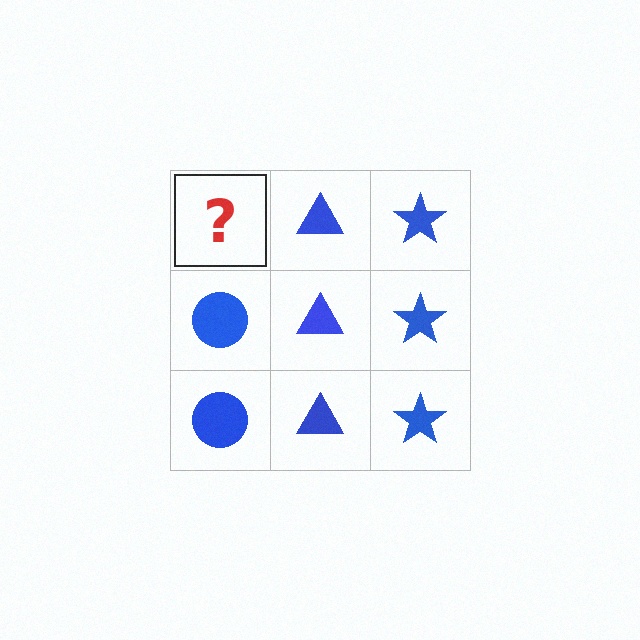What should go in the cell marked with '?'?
The missing cell should contain a blue circle.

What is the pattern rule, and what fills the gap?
The rule is that each column has a consistent shape. The gap should be filled with a blue circle.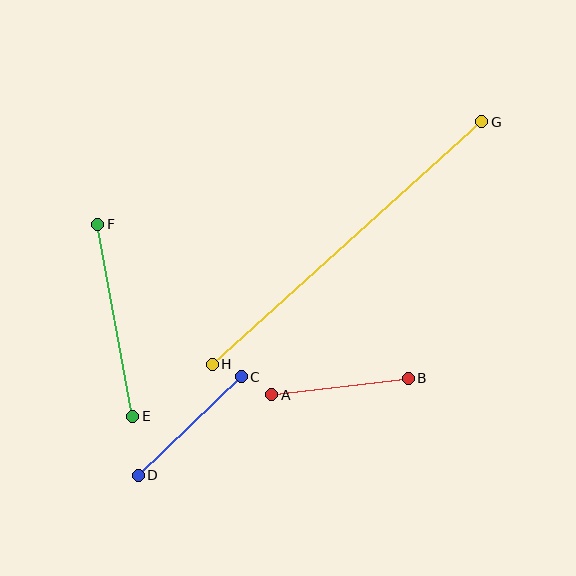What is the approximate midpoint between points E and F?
The midpoint is at approximately (115, 320) pixels.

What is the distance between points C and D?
The distance is approximately 143 pixels.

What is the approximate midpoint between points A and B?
The midpoint is at approximately (340, 386) pixels.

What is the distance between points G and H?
The distance is approximately 363 pixels.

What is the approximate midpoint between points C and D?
The midpoint is at approximately (190, 426) pixels.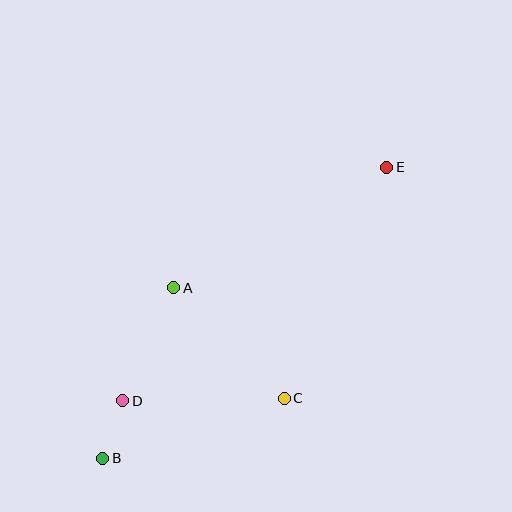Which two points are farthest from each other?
Points B and E are farthest from each other.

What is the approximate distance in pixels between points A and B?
The distance between A and B is approximately 185 pixels.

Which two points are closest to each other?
Points B and D are closest to each other.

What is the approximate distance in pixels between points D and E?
The distance between D and E is approximately 353 pixels.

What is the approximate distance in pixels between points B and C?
The distance between B and C is approximately 191 pixels.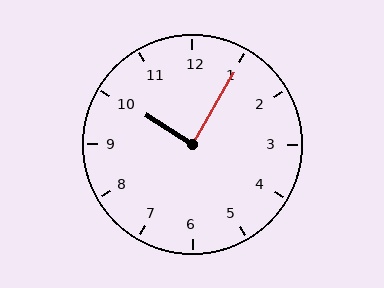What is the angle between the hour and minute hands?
Approximately 88 degrees.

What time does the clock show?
10:05.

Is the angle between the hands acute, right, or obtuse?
It is right.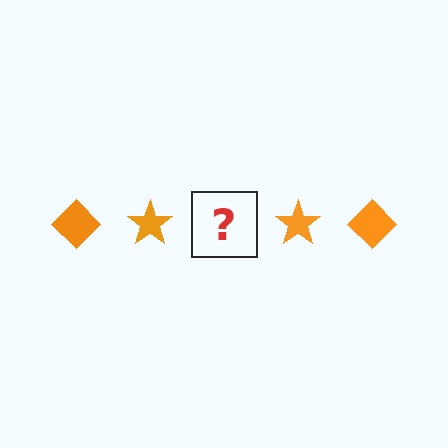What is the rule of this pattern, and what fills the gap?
The rule is that the pattern cycles through diamond, star shapes in orange. The gap should be filled with an orange diamond.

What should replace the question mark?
The question mark should be replaced with an orange diamond.